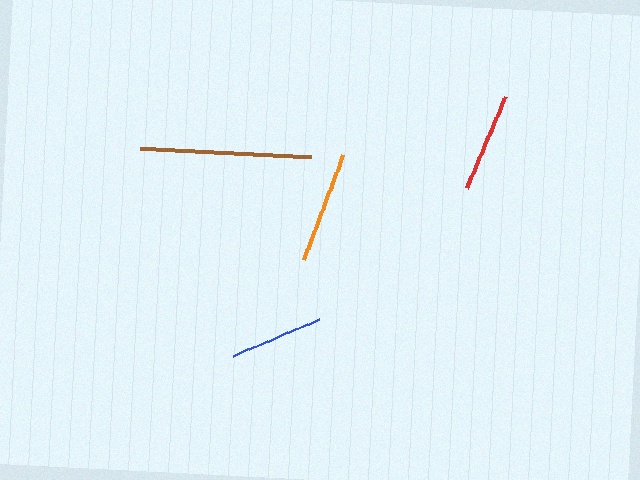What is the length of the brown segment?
The brown segment is approximately 171 pixels long.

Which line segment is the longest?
The brown line is the longest at approximately 171 pixels.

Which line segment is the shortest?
The blue line is the shortest at approximately 93 pixels.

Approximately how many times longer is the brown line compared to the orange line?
The brown line is approximately 1.5 times the length of the orange line.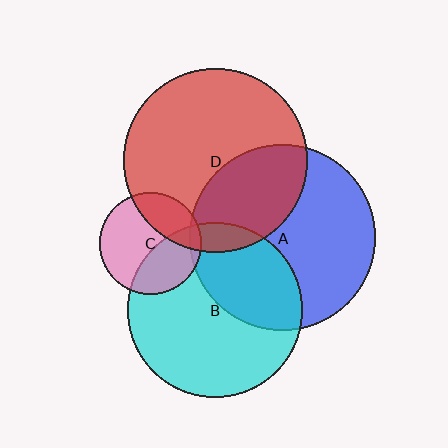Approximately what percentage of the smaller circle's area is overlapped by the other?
Approximately 10%.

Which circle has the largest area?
Circle A (blue).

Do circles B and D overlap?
Yes.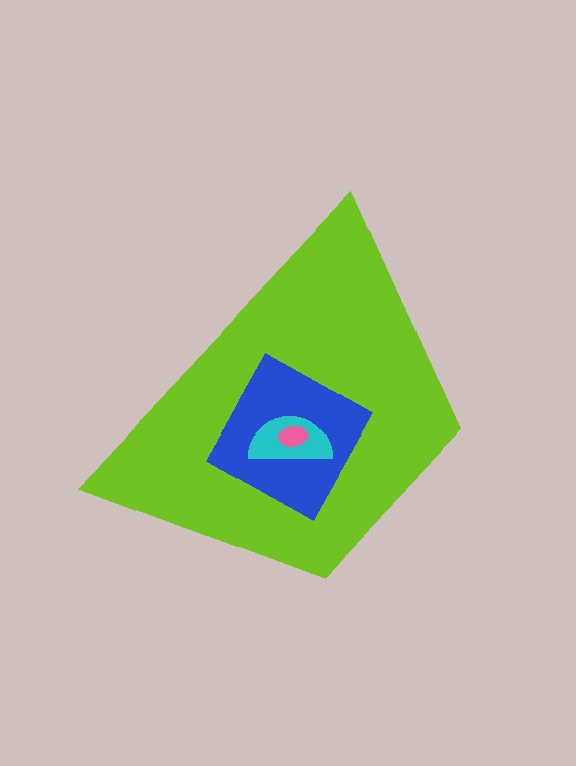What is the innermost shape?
The pink ellipse.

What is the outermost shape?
The lime trapezoid.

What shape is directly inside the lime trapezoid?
The blue square.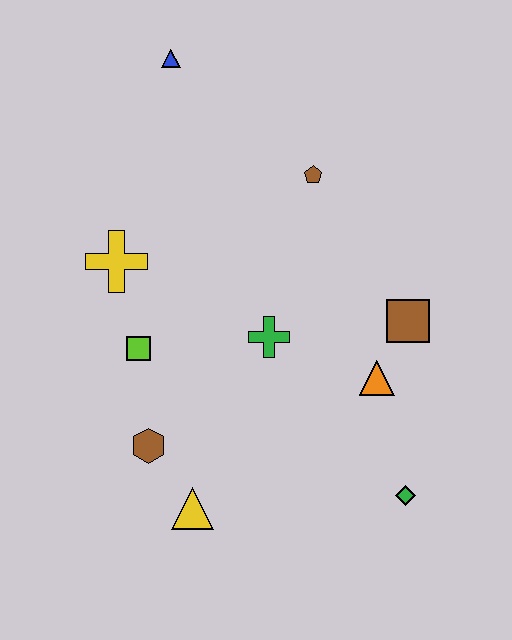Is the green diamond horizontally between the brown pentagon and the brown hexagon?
No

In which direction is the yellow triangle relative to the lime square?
The yellow triangle is below the lime square.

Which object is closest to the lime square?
The yellow cross is closest to the lime square.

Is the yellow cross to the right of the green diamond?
No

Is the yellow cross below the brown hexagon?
No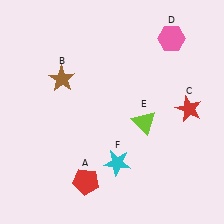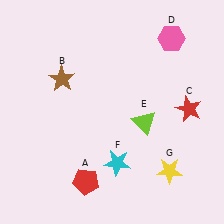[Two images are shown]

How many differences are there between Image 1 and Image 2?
There is 1 difference between the two images.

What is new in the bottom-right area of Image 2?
A yellow star (G) was added in the bottom-right area of Image 2.